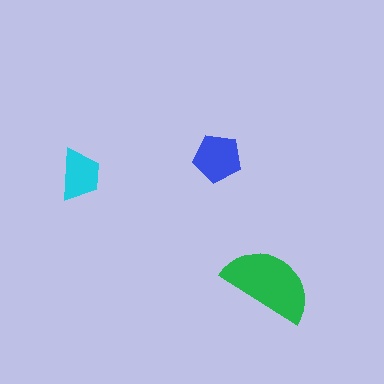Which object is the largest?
The green semicircle.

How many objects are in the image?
There are 3 objects in the image.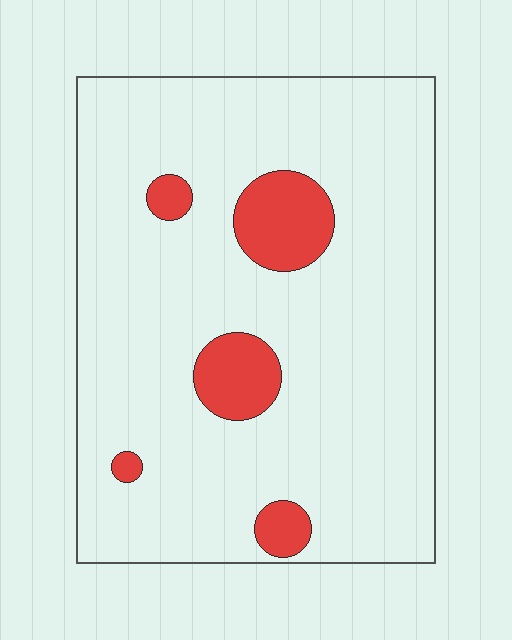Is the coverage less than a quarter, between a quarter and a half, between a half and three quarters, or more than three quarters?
Less than a quarter.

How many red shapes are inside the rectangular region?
5.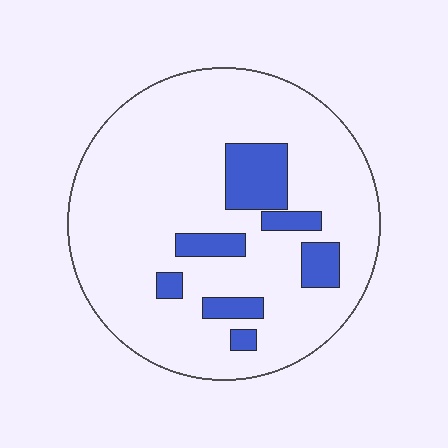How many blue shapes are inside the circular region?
7.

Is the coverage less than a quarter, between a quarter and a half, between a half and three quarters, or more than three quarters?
Less than a quarter.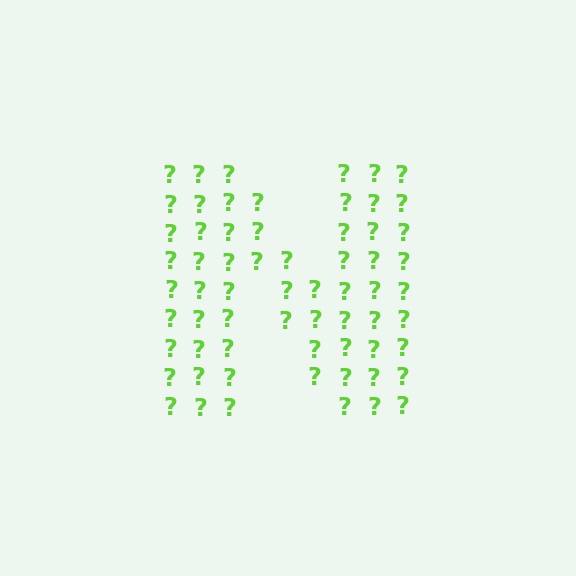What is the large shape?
The large shape is the letter N.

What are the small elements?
The small elements are question marks.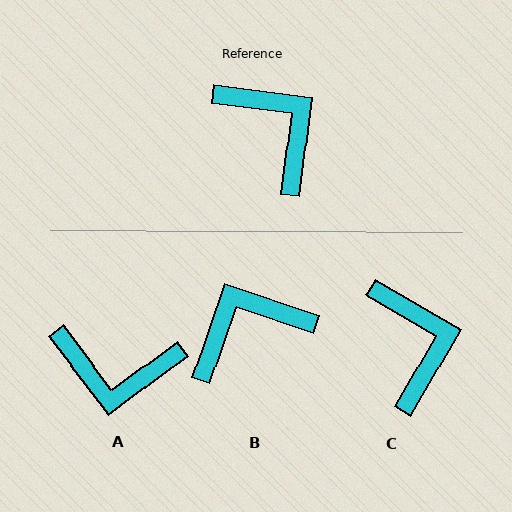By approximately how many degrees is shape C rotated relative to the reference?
Approximately 23 degrees clockwise.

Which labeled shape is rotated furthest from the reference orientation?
A, about 135 degrees away.